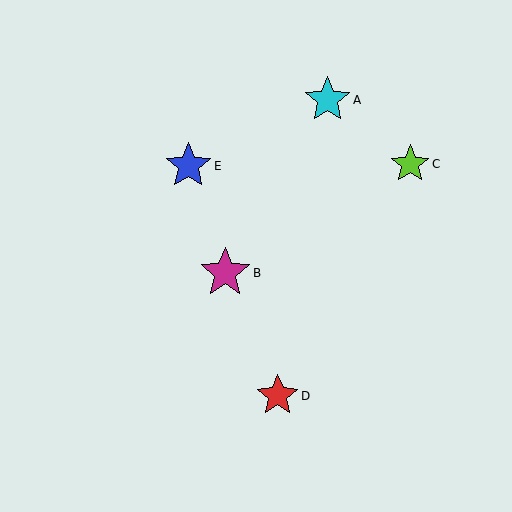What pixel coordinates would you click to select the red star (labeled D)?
Click at (278, 396) to select the red star D.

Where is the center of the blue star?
The center of the blue star is at (188, 166).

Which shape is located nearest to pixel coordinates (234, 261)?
The magenta star (labeled B) at (225, 273) is nearest to that location.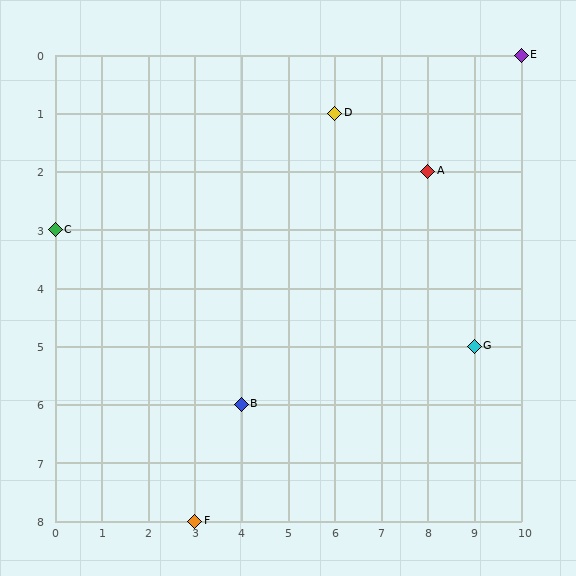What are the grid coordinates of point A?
Point A is at grid coordinates (8, 2).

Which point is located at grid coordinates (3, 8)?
Point F is at (3, 8).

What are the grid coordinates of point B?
Point B is at grid coordinates (4, 6).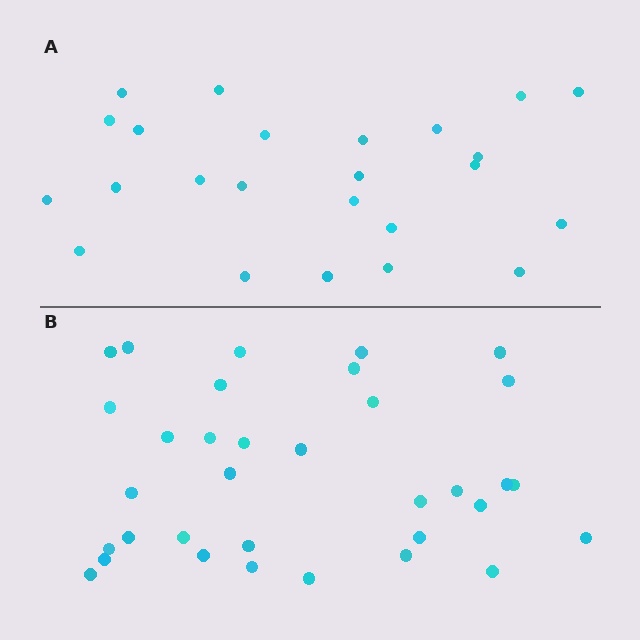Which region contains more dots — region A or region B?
Region B (the bottom region) has more dots.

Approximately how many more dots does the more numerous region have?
Region B has roughly 10 or so more dots than region A.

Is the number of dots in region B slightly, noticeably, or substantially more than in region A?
Region B has noticeably more, but not dramatically so. The ratio is roughly 1.4 to 1.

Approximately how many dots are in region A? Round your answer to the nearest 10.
About 20 dots. (The exact count is 24, which rounds to 20.)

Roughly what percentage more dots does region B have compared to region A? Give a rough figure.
About 40% more.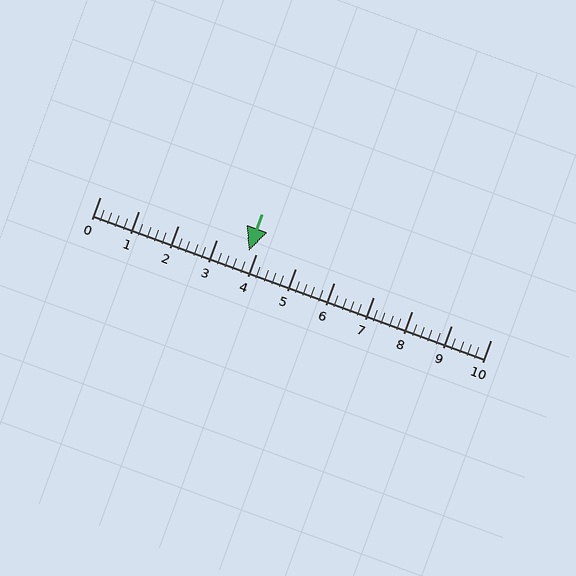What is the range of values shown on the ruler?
The ruler shows values from 0 to 10.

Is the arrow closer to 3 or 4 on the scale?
The arrow is closer to 4.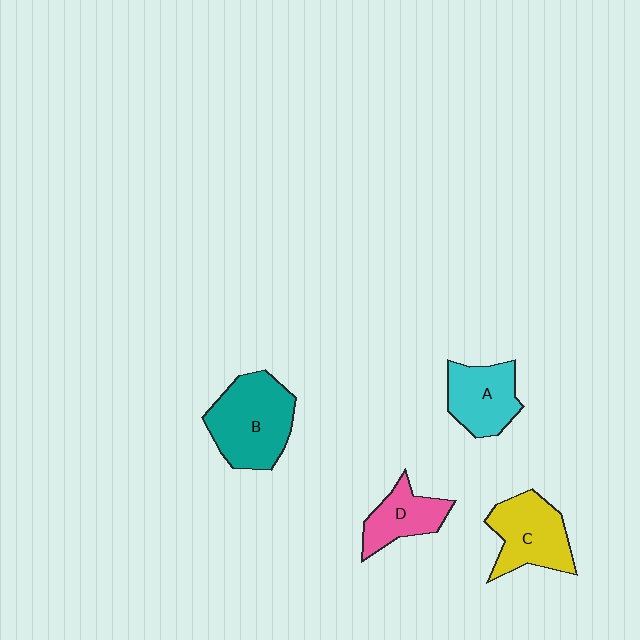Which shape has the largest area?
Shape B (teal).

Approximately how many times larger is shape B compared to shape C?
Approximately 1.3 times.